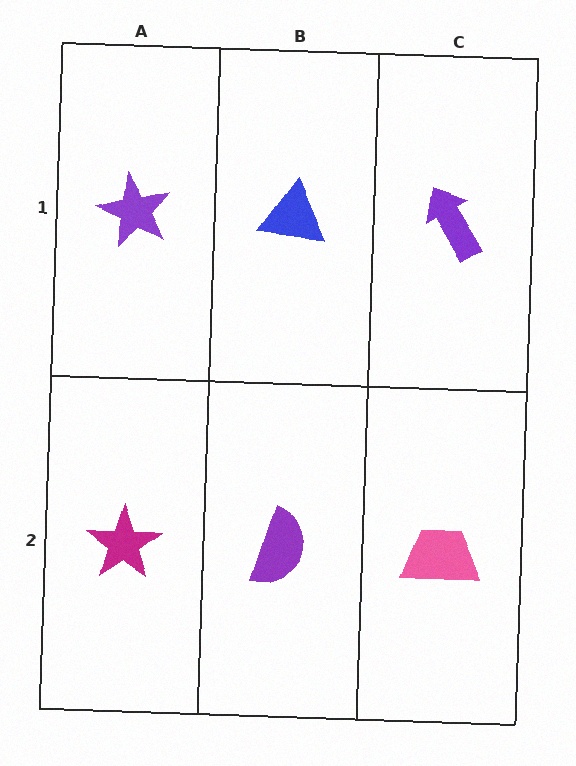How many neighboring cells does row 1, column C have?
2.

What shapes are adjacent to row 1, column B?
A purple semicircle (row 2, column B), a purple star (row 1, column A), a purple arrow (row 1, column C).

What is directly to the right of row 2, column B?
A pink trapezoid.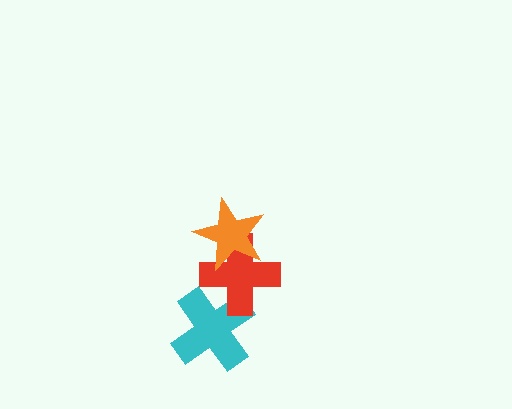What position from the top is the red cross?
The red cross is 2nd from the top.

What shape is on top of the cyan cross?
The red cross is on top of the cyan cross.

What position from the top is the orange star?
The orange star is 1st from the top.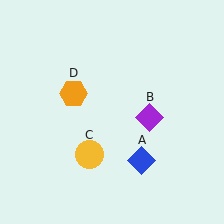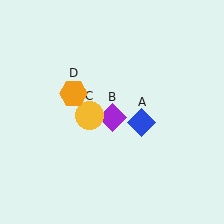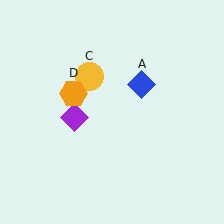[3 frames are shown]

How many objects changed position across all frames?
3 objects changed position: blue diamond (object A), purple diamond (object B), yellow circle (object C).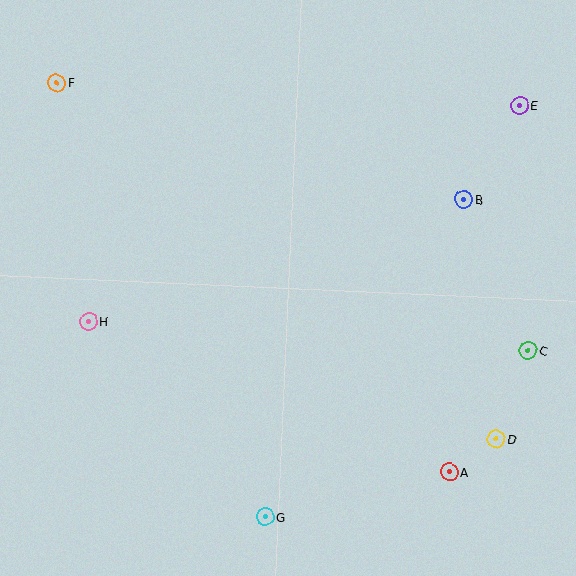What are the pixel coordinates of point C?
Point C is at (528, 350).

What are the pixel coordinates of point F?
Point F is at (57, 83).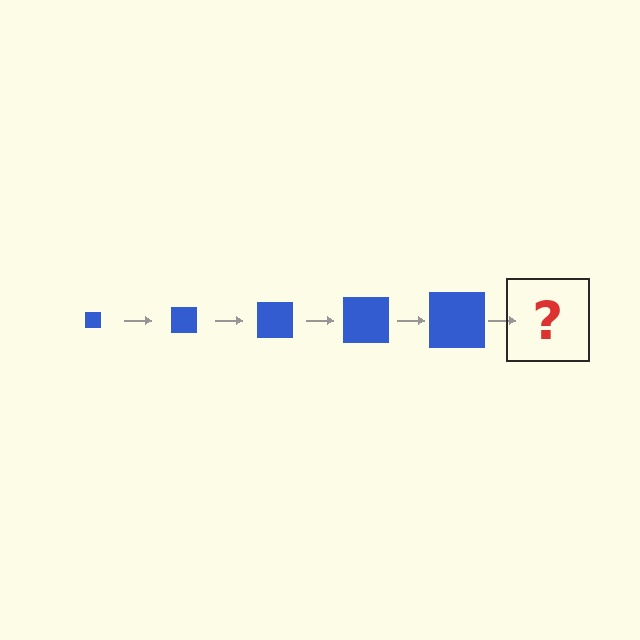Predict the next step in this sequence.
The next step is a blue square, larger than the previous one.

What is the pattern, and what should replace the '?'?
The pattern is that the square gets progressively larger each step. The '?' should be a blue square, larger than the previous one.